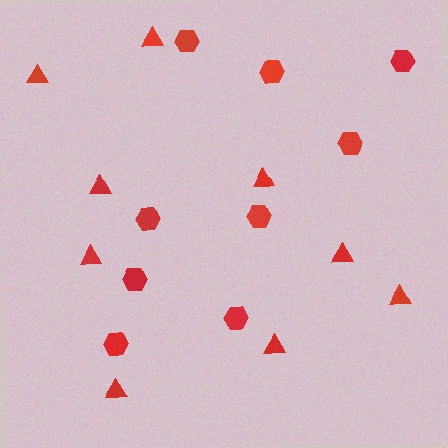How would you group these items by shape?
There are 2 groups: one group of hexagons (9) and one group of triangles (9).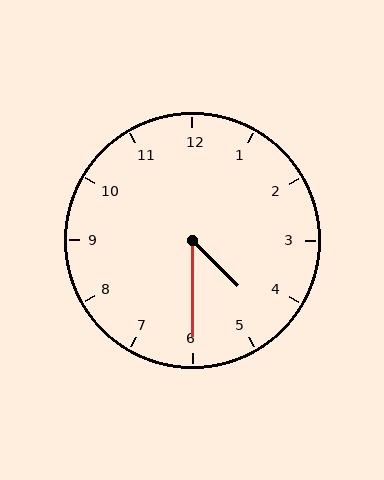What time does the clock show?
4:30.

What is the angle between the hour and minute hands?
Approximately 45 degrees.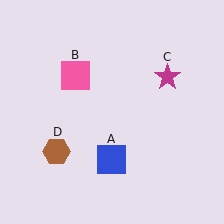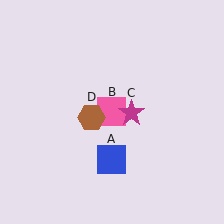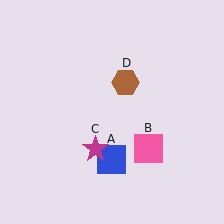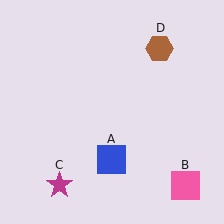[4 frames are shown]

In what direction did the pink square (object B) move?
The pink square (object B) moved down and to the right.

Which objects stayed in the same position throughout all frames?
Blue square (object A) remained stationary.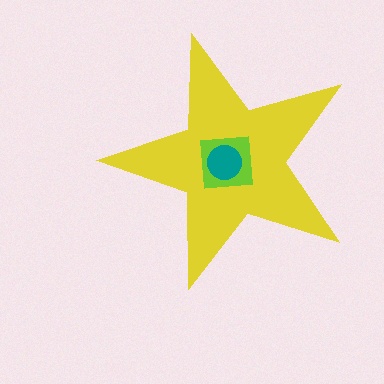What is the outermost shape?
The yellow star.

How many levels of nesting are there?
3.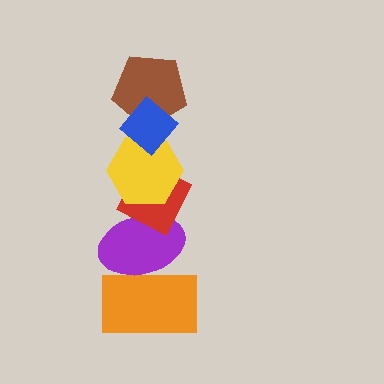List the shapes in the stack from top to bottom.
From top to bottom: the blue diamond, the brown pentagon, the yellow hexagon, the red diamond, the purple ellipse, the orange rectangle.